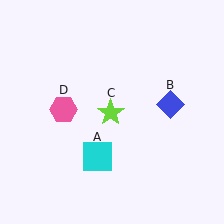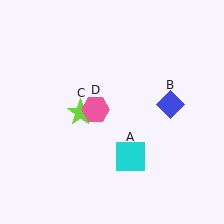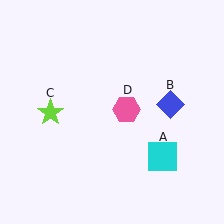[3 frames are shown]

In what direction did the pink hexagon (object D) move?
The pink hexagon (object D) moved right.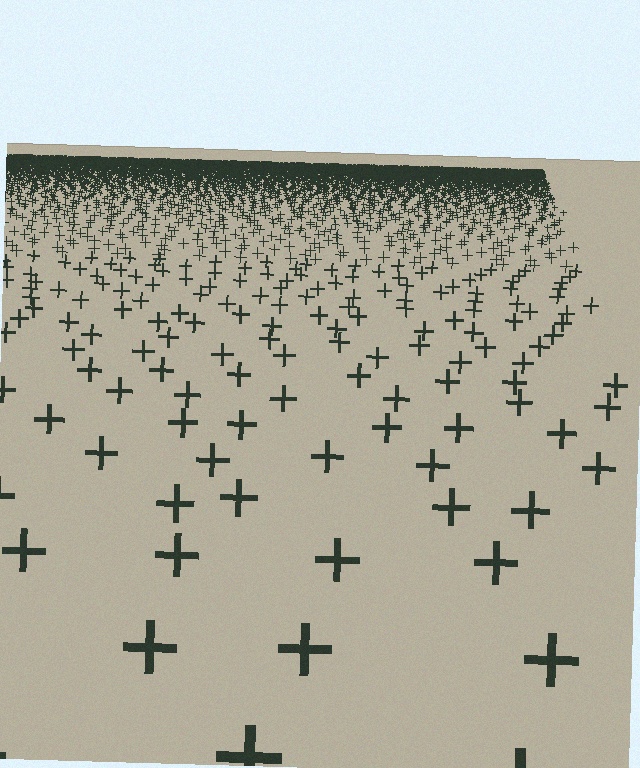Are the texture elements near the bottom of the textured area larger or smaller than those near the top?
Larger. Near the bottom, elements are closer to the viewer and appear at a bigger on-screen size.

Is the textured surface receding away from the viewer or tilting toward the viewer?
The surface is receding away from the viewer. Texture elements get smaller and denser toward the top.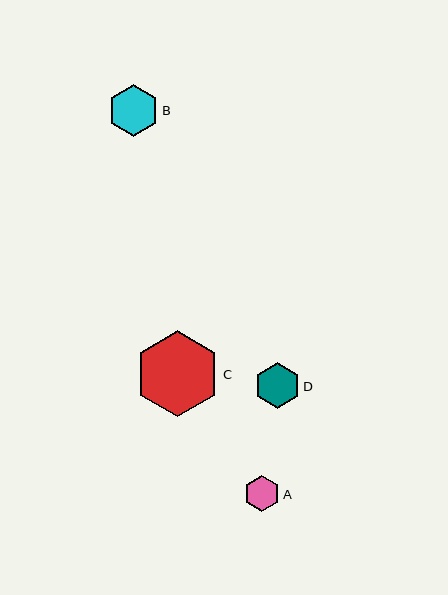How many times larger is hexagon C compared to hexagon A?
Hexagon C is approximately 2.4 times the size of hexagon A.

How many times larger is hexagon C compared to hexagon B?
Hexagon C is approximately 1.7 times the size of hexagon B.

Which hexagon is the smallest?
Hexagon A is the smallest with a size of approximately 36 pixels.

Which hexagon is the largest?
Hexagon C is the largest with a size of approximately 86 pixels.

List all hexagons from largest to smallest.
From largest to smallest: C, B, D, A.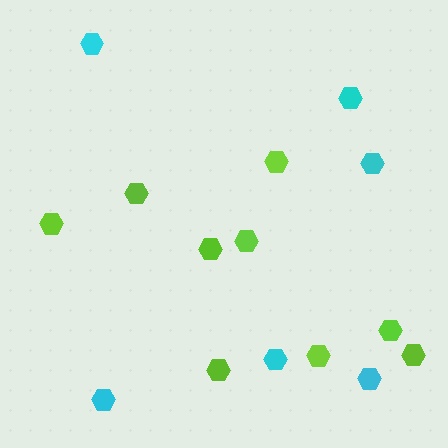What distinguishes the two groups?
There are 2 groups: one group of lime hexagons (9) and one group of cyan hexagons (6).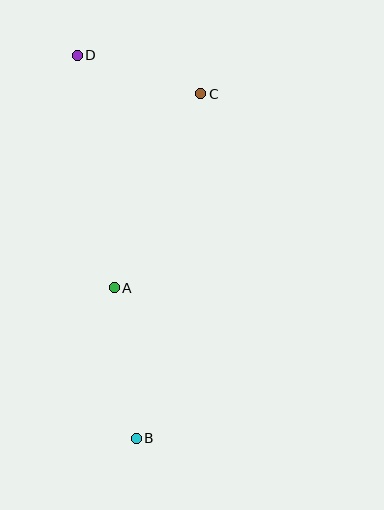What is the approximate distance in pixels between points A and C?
The distance between A and C is approximately 212 pixels.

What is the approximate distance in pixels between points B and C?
The distance between B and C is approximately 351 pixels.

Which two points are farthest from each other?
Points B and D are farthest from each other.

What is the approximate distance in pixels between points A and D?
The distance between A and D is approximately 235 pixels.